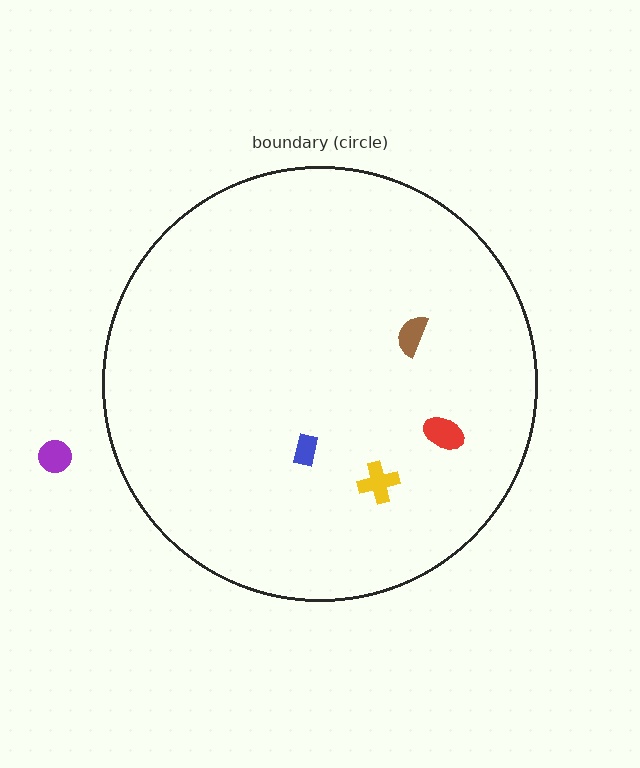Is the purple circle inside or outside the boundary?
Outside.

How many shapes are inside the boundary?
4 inside, 1 outside.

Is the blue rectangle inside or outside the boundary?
Inside.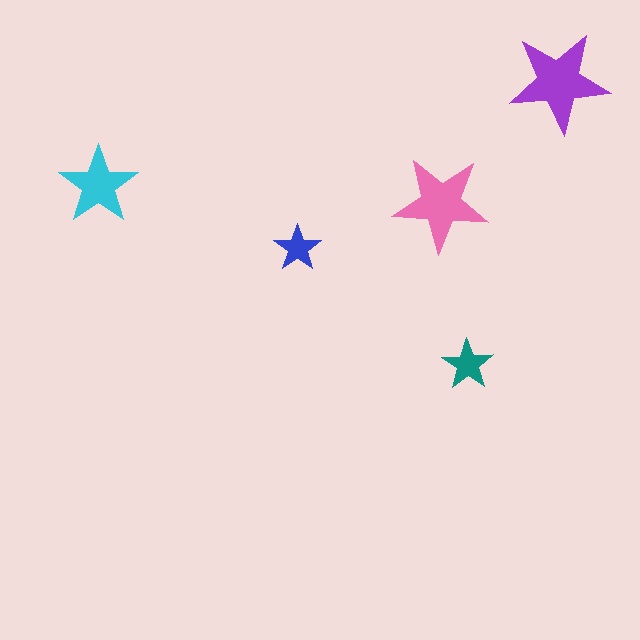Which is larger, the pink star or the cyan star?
The pink one.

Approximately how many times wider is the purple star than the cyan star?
About 1.5 times wider.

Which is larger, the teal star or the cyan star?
The cyan one.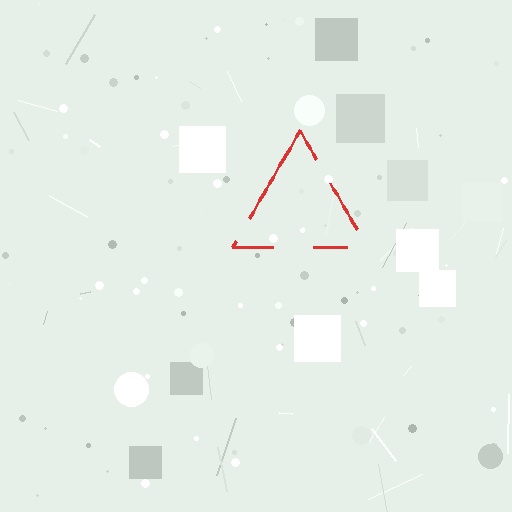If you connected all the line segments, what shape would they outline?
They would outline a triangle.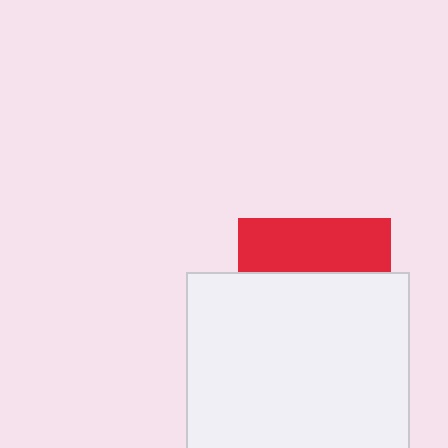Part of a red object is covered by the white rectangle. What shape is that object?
It is a square.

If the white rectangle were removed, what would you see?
You would see the complete red square.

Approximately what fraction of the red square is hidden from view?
Roughly 65% of the red square is hidden behind the white rectangle.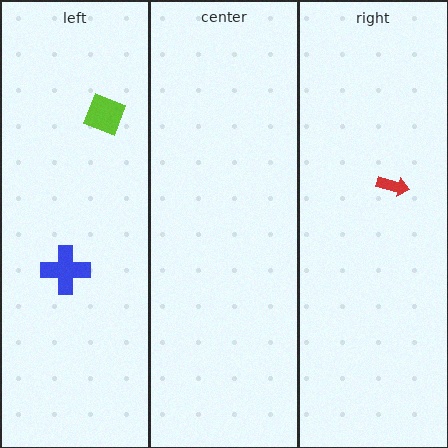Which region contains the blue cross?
The left region.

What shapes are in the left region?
The blue cross, the lime diamond.